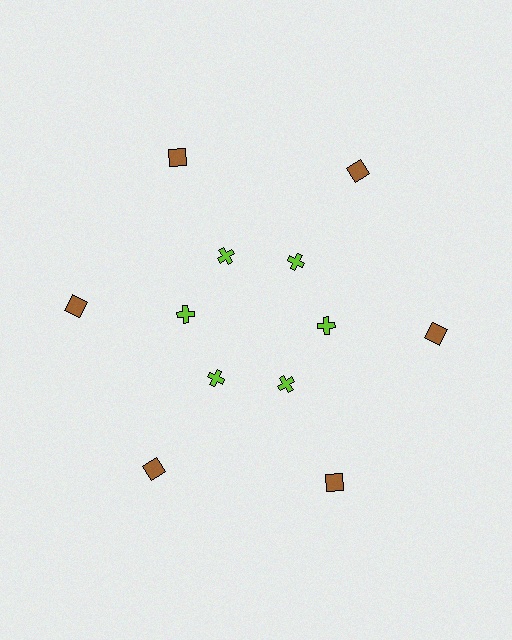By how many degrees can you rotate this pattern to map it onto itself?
The pattern maps onto itself every 60 degrees of rotation.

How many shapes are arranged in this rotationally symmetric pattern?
There are 12 shapes, arranged in 6 groups of 2.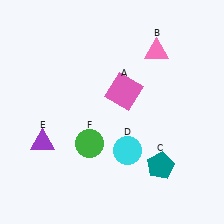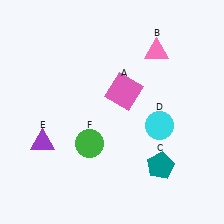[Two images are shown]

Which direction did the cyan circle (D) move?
The cyan circle (D) moved right.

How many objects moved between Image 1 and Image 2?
1 object moved between the two images.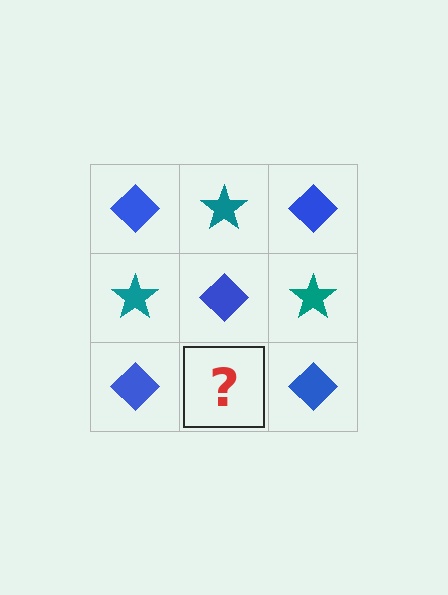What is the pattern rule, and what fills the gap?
The rule is that it alternates blue diamond and teal star in a checkerboard pattern. The gap should be filled with a teal star.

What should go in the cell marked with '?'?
The missing cell should contain a teal star.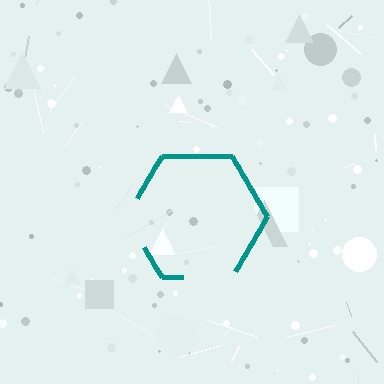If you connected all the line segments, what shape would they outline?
They would outline a hexagon.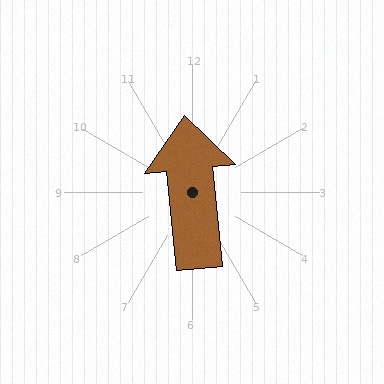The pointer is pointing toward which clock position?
Roughly 12 o'clock.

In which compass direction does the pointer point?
North.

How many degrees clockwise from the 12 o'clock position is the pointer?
Approximately 355 degrees.